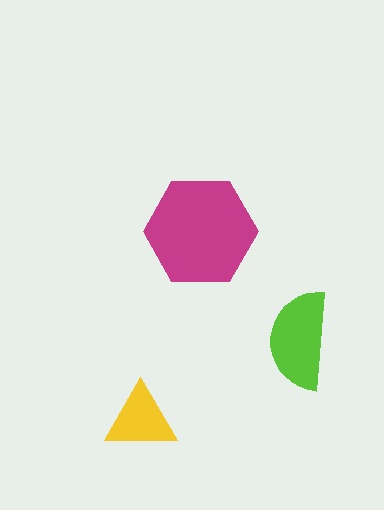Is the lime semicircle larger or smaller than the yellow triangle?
Larger.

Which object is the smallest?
The yellow triangle.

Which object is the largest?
The magenta hexagon.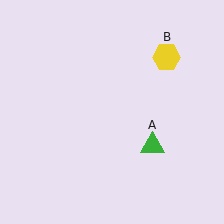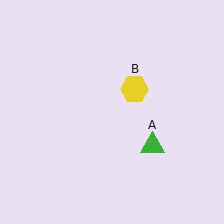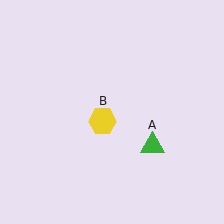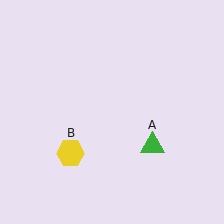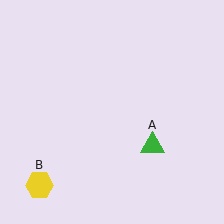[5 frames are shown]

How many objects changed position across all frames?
1 object changed position: yellow hexagon (object B).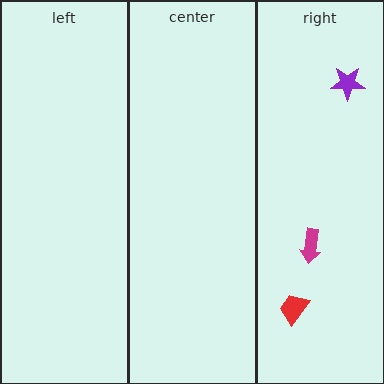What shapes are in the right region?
The magenta arrow, the red trapezoid, the purple star.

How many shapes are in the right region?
3.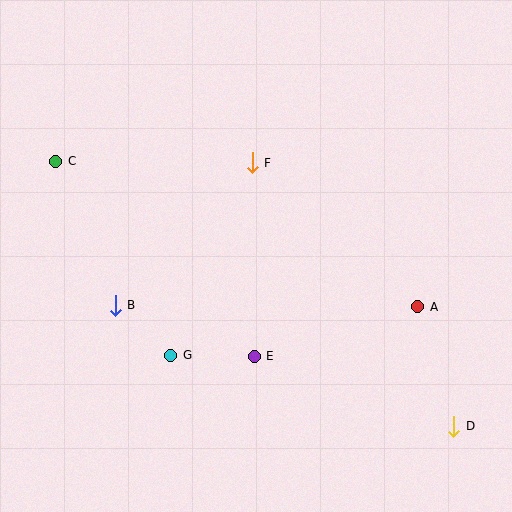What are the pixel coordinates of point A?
Point A is at (418, 307).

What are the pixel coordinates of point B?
Point B is at (115, 305).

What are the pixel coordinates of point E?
Point E is at (254, 356).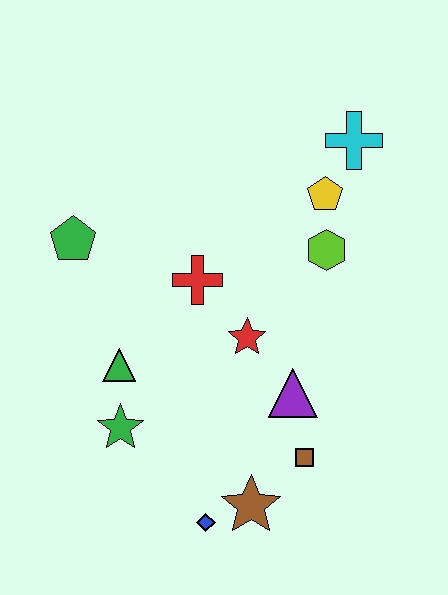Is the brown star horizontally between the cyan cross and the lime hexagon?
No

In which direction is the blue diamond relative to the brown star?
The blue diamond is to the left of the brown star.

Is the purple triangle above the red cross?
No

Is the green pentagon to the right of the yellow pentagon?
No